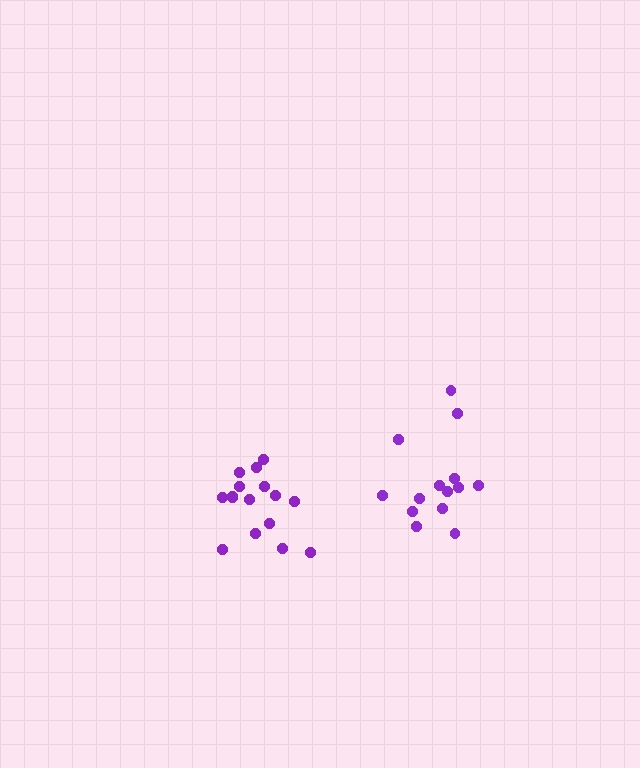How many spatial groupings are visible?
There are 2 spatial groupings.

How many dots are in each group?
Group 1: 14 dots, Group 2: 16 dots (30 total).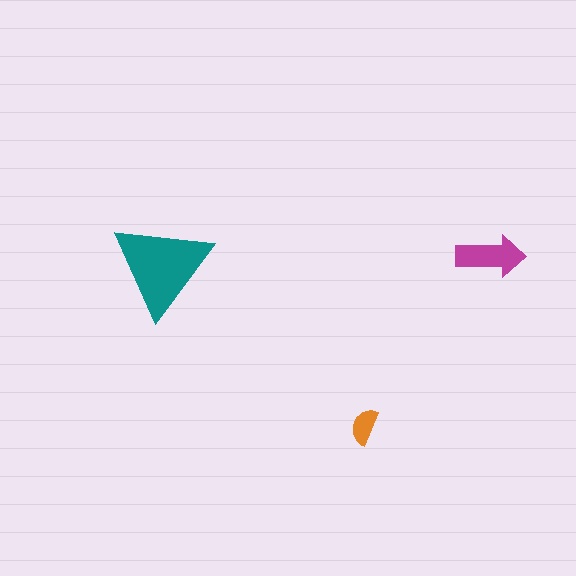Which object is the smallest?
The orange semicircle.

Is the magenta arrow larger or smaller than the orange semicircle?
Larger.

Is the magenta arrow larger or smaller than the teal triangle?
Smaller.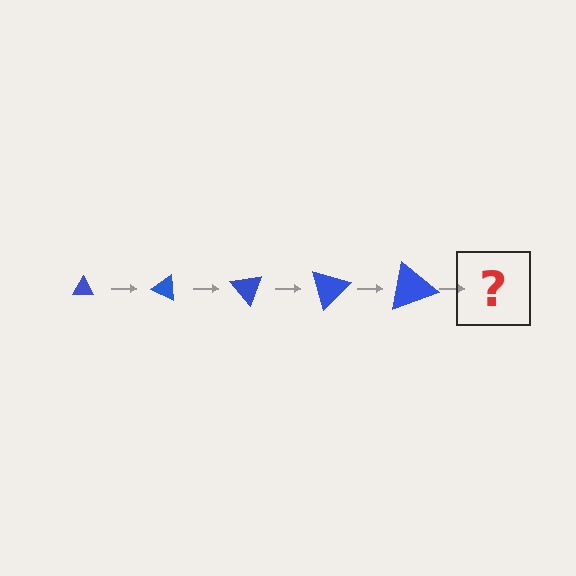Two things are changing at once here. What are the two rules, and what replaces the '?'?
The two rules are that the triangle grows larger each step and it rotates 25 degrees each step. The '?' should be a triangle, larger than the previous one and rotated 125 degrees from the start.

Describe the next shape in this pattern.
It should be a triangle, larger than the previous one and rotated 125 degrees from the start.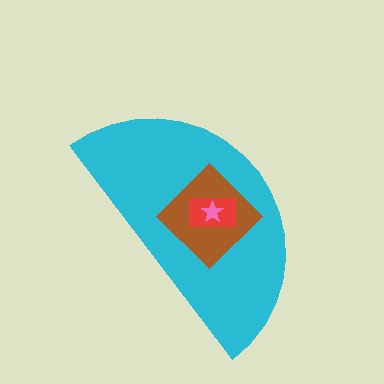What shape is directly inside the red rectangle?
The pink star.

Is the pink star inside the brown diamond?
Yes.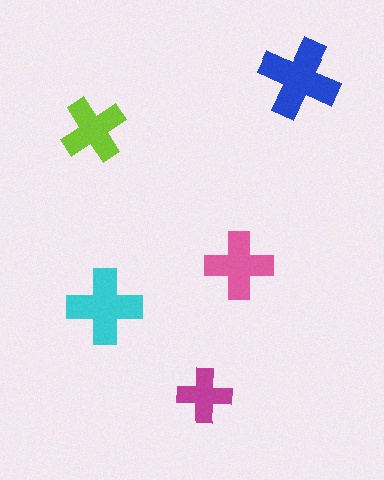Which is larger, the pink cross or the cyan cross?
The cyan one.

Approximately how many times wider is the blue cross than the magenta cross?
About 1.5 times wider.